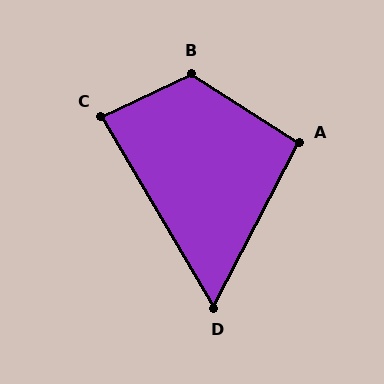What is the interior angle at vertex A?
Approximately 95 degrees (obtuse).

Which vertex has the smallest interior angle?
D, at approximately 58 degrees.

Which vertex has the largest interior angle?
B, at approximately 122 degrees.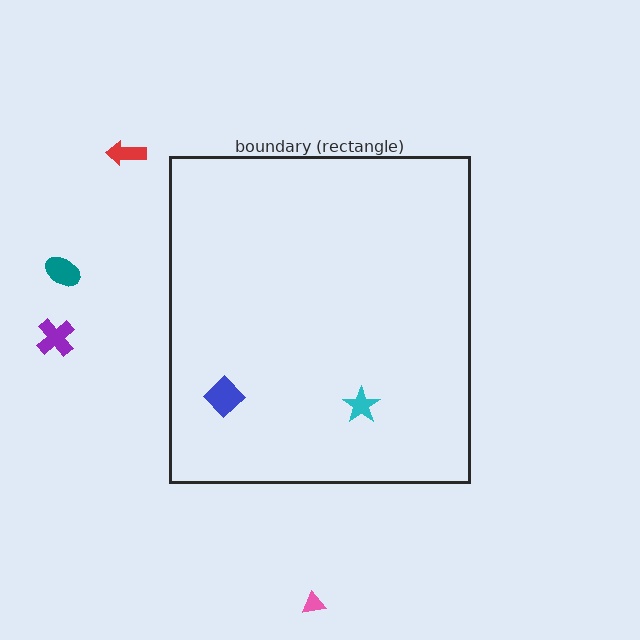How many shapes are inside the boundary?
2 inside, 4 outside.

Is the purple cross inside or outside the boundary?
Outside.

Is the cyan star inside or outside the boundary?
Inside.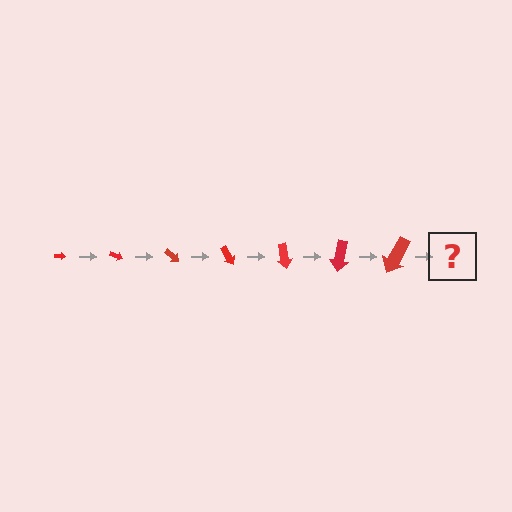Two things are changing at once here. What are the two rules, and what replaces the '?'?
The two rules are that the arrow grows larger each step and it rotates 20 degrees each step. The '?' should be an arrow, larger than the previous one and rotated 140 degrees from the start.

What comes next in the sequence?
The next element should be an arrow, larger than the previous one and rotated 140 degrees from the start.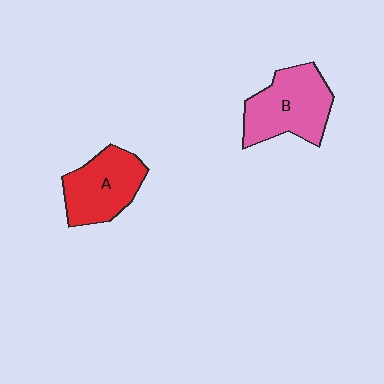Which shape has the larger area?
Shape B (pink).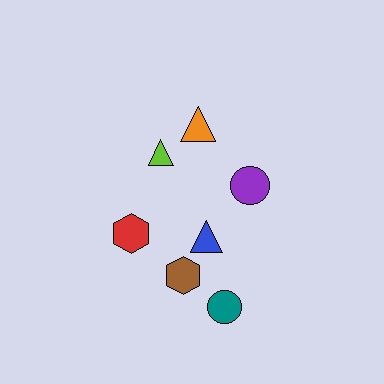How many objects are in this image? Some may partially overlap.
There are 7 objects.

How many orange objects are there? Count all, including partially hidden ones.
There is 1 orange object.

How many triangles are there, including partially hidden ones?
There are 3 triangles.